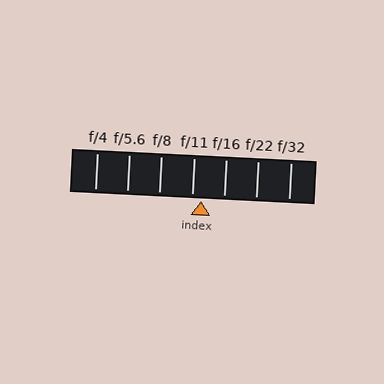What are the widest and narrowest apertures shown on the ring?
The widest aperture shown is f/4 and the narrowest is f/32.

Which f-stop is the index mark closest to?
The index mark is closest to f/11.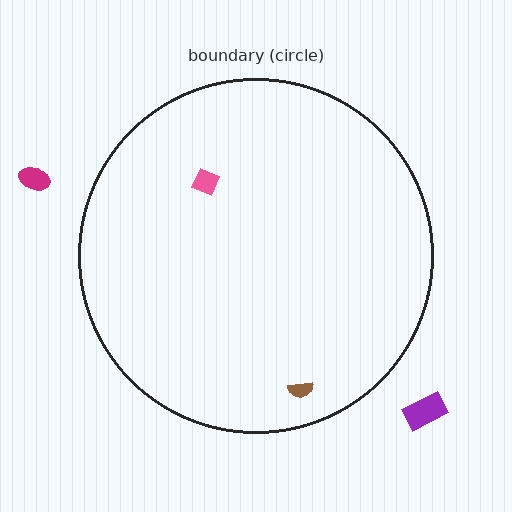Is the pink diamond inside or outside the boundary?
Inside.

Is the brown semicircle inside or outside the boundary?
Inside.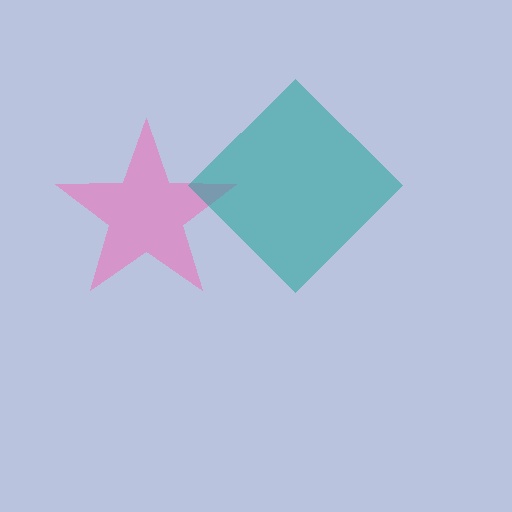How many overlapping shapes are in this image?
There are 2 overlapping shapes in the image.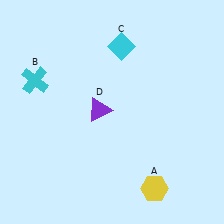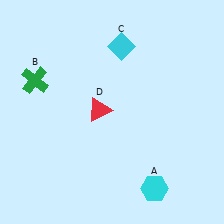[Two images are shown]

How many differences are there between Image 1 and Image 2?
There are 3 differences between the two images.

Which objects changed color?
A changed from yellow to cyan. B changed from cyan to green. D changed from purple to red.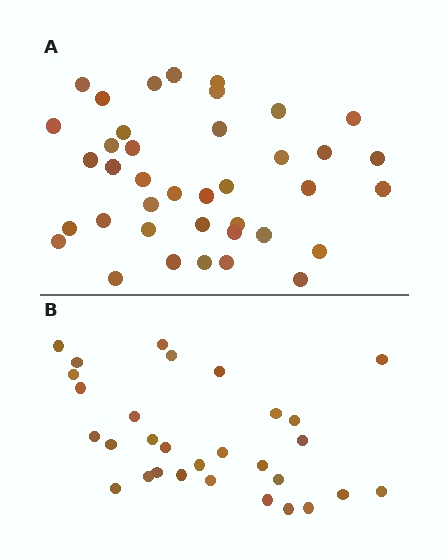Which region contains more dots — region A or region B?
Region A (the top region) has more dots.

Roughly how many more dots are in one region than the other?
Region A has roughly 8 or so more dots than region B.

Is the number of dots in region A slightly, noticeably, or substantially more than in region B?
Region A has noticeably more, but not dramatically so. The ratio is roughly 1.3 to 1.